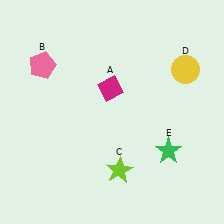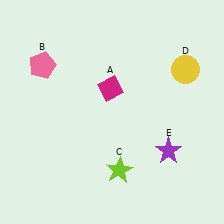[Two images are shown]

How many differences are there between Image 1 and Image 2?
There is 1 difference between the two images.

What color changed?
The star (E) changed from green in Image 1 to purple in Image 2.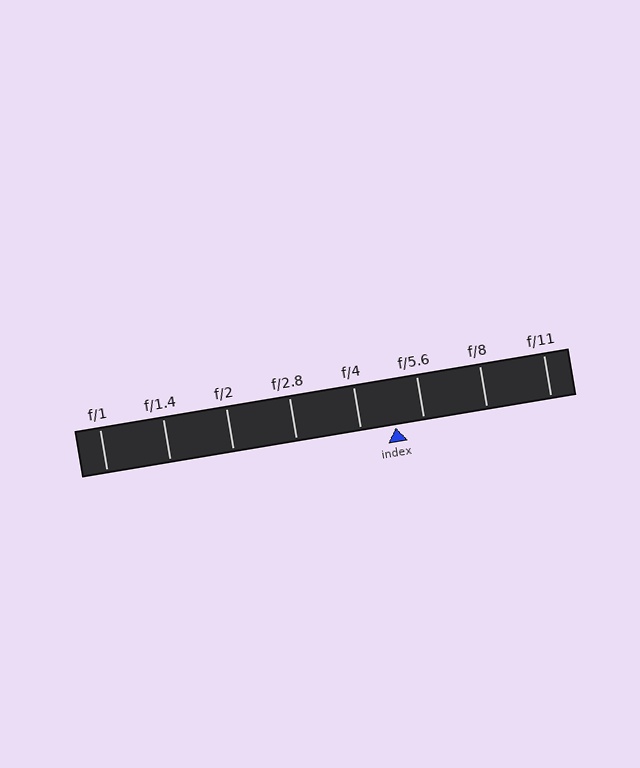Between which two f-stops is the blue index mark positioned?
The index mark is between f/4 and f/5.6.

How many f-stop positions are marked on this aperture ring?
There are 8 f-stop positions marked.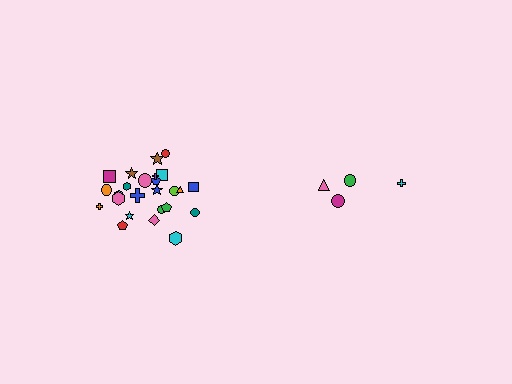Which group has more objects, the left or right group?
The left group.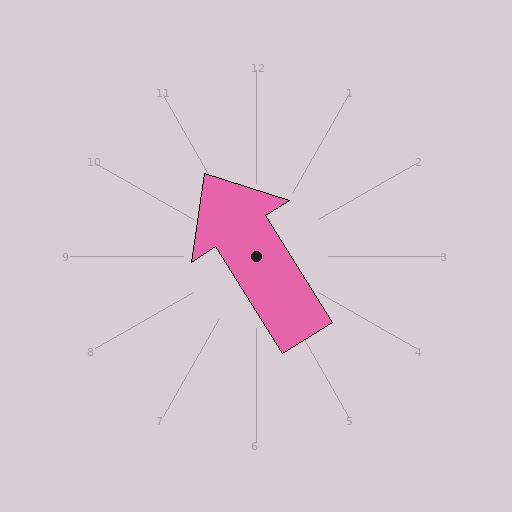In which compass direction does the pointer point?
Northwest.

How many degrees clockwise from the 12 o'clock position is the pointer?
Approximately 328 degrees.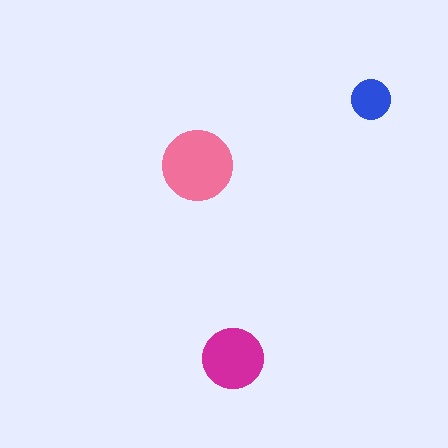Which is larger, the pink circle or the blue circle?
The pink one.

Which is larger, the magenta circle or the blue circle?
The magenta one.